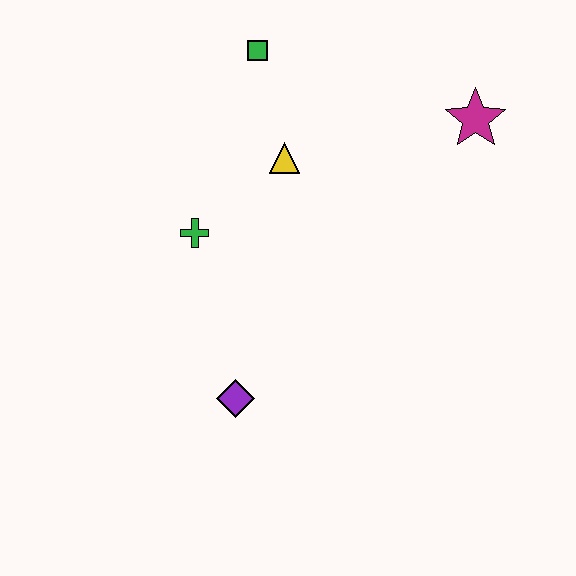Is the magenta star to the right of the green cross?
Yes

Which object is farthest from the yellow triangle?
The purple diamond is farthest from the yellow triangle.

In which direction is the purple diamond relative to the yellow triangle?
The purple diamond is below the yellow triangle.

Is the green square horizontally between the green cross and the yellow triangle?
Yes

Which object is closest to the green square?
The yellow triangle is closest to the green square.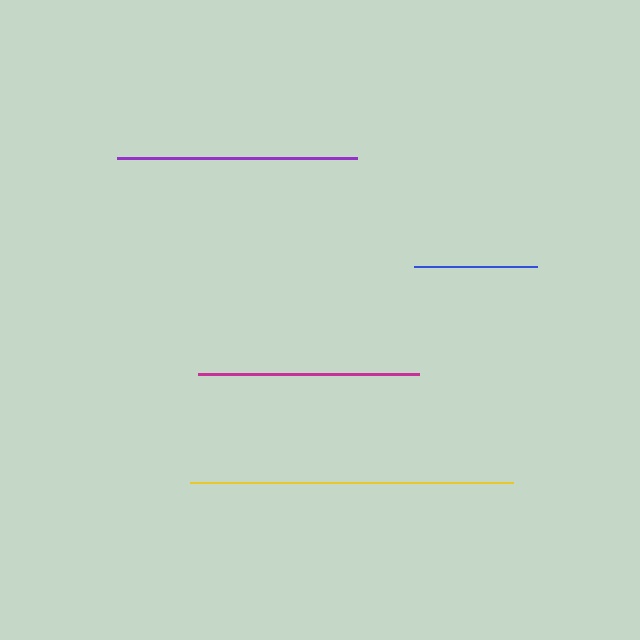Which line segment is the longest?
The yellow line is the longest at approximately 323 pixels.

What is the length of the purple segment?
The purple segment is approximately 240 pixels long.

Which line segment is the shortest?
The blue line is the shortest at approximately 123 pixels.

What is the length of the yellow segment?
The yellow segment is approximately 323 pixels long.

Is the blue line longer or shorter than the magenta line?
The magenta line is longer than the blue line.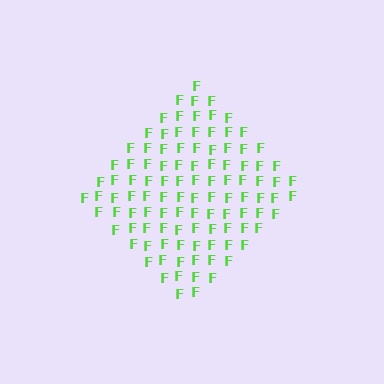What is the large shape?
The large shape is a diamond.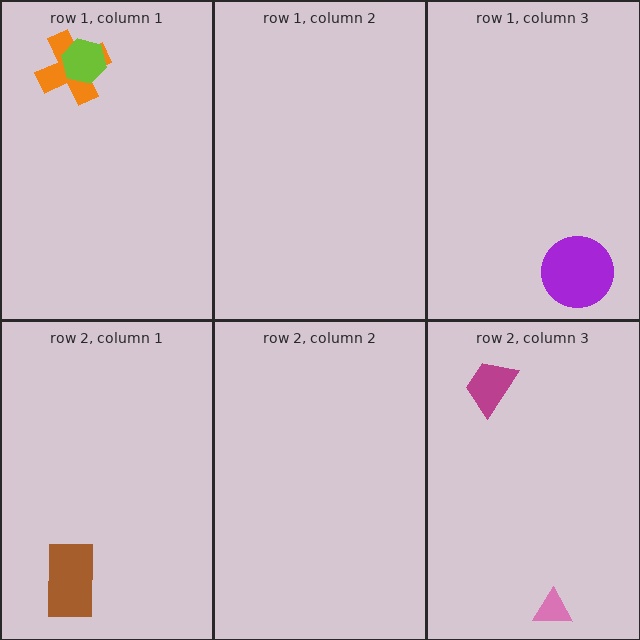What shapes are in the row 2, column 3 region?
The magenta trapezoid, the pink triangle.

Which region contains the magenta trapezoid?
The row 2, column 3 region.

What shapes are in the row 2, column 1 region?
The brown rectangle.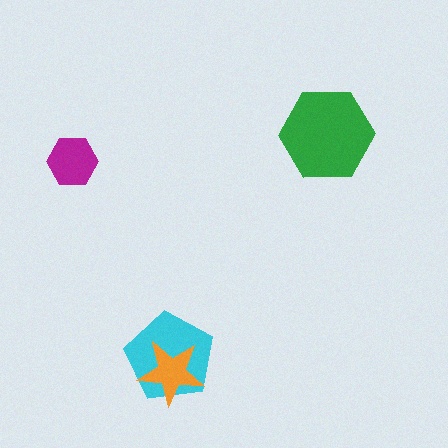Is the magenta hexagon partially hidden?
No, no other shape covers it.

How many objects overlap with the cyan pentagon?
1 object overlaps with the cyan pentagon.